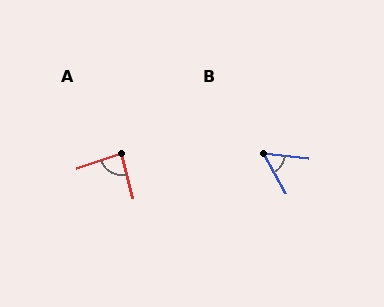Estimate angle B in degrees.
Approximately 54 degrees.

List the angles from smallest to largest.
B (54°), A (85°).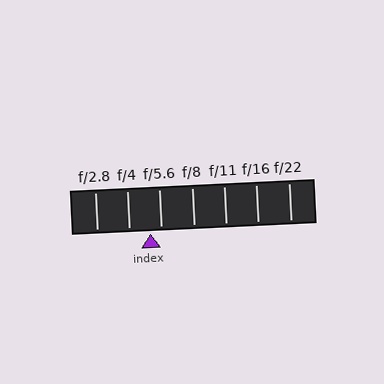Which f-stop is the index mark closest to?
The index mark is closest to f/5.6.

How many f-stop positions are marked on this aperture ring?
There are 7 f-stop positions marked.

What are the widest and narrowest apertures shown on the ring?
The widest aperture shown is f/2.8 and the narrowest is f/22.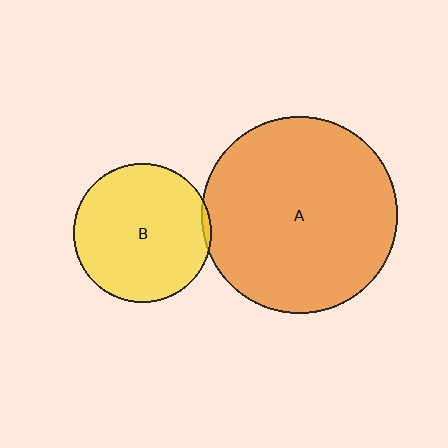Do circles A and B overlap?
Yes.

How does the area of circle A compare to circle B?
Approximately 2.0 times.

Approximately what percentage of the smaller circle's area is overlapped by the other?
Approximately 5%.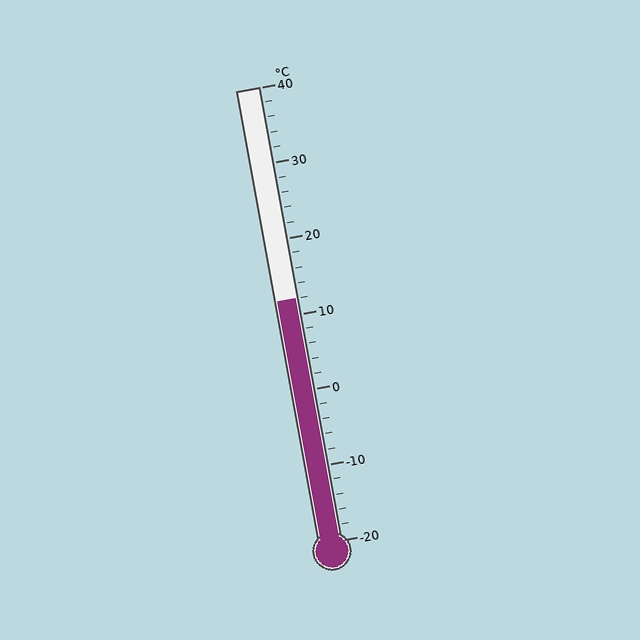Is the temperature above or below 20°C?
The temperature is below 20°C.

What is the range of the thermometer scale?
The thermometer scale ranges from -20°C to 40°C.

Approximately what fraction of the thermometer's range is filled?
The thermometer is filled to approximately 55% of its range.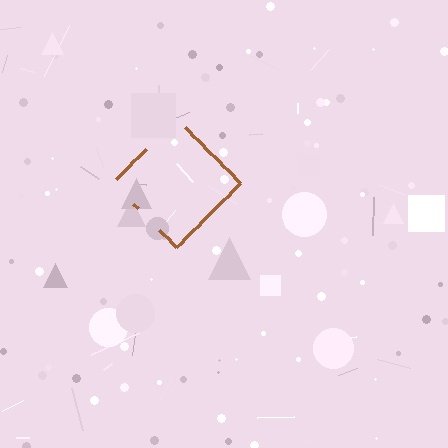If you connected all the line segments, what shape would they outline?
They would outline a diamond.